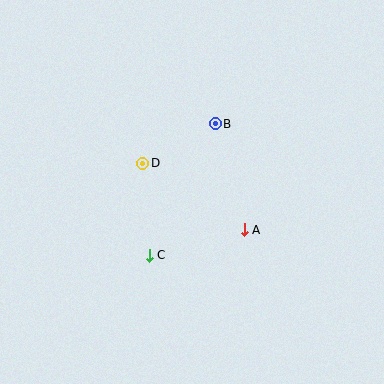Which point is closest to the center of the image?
Point D at (143, 163) is closest to the center.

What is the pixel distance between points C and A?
The distance between C and A is 98 pixels.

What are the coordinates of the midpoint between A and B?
The midpoint between A and B is at (230, 177).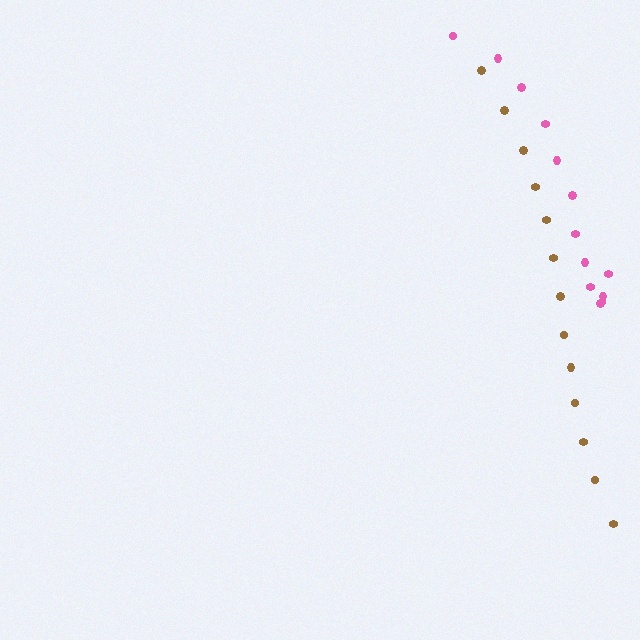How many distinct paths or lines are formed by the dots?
There are 2 distinct paths.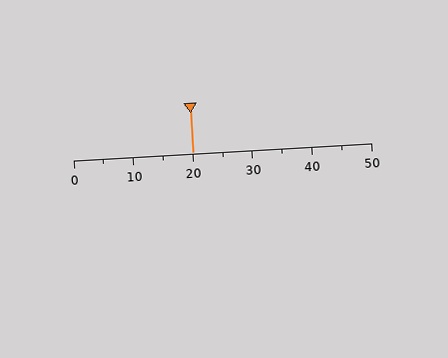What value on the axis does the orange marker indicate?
The marker indicates approximately 20.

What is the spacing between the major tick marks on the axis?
The major ticks are spaced 10 apart.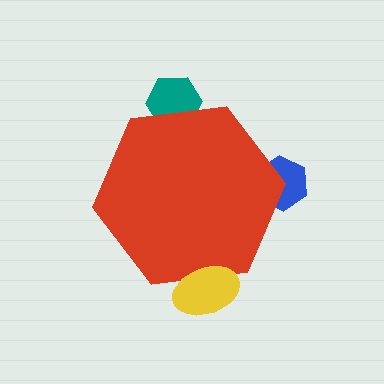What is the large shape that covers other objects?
A red hexagon.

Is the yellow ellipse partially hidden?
No, the yellow ellipse is fully visible.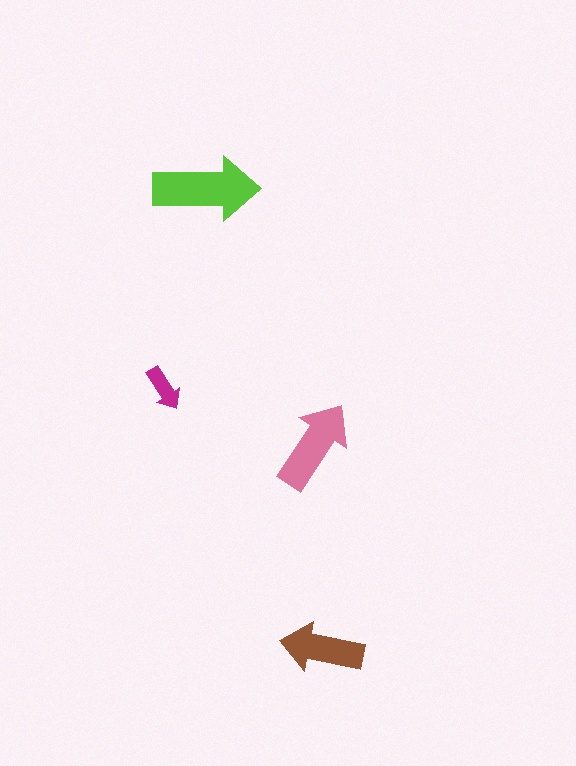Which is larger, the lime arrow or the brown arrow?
The lime one.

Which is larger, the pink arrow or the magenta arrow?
The pink one.